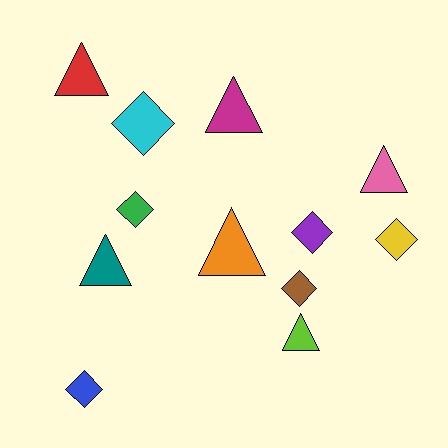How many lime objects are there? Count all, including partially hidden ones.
There is 1 lime object.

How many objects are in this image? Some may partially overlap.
There are 12 objects.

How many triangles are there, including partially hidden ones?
There are 6 triangles.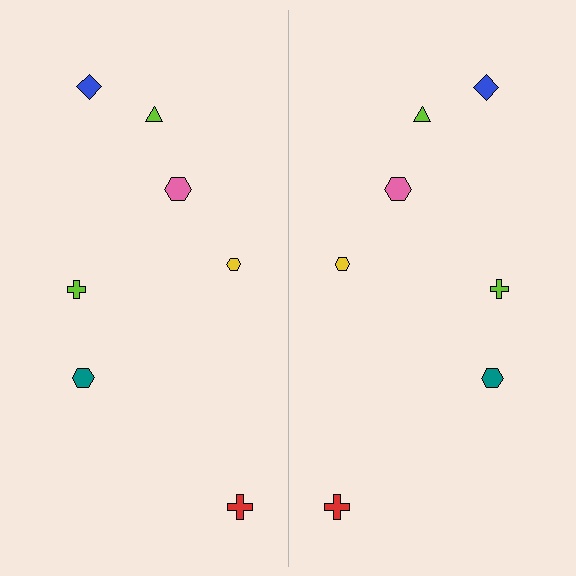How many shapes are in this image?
There are 14 shapes in this image.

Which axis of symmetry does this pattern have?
The pattern has a vertical axis of symmetry running through the center of the image.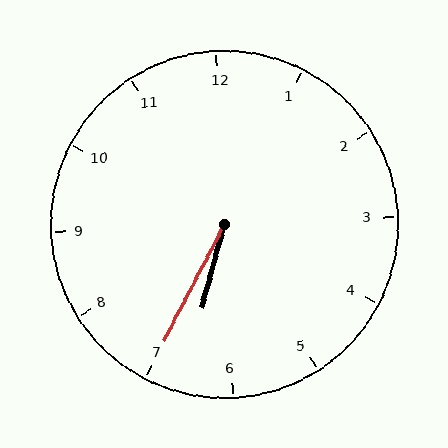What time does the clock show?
6:35.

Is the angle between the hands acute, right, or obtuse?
It is acute.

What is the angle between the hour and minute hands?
Approximately 12 degrees.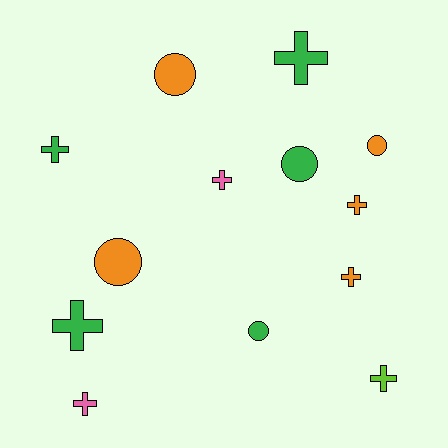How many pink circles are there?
There are no pink circles.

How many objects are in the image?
There are 13 objects.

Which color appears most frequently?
Orange, with 5 objects.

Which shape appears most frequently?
Cross, with 8 objects.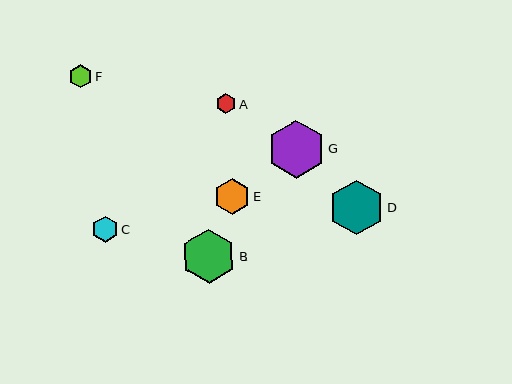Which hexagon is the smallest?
Hexagon A is the smallest with a size of approximately 20 pixels.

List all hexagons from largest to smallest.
From largest to smallest: G, D, B, E, C, F, A.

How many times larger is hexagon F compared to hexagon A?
Hexagon F is approximately 1.1 times the size of hexagon A.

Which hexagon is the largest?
Hexagon G is the largest with a size of approximately 58 pixels.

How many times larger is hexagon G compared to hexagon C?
Hexagon G is approximately 2.3 times the size of hexagon C.